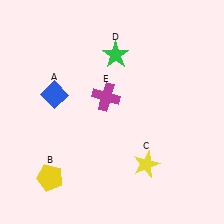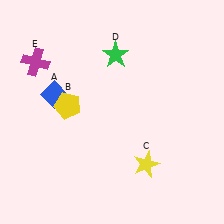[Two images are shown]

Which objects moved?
The objects that moved are: the yellow pentagon (B), the magenta cross (E).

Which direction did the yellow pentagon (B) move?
The yellow pentagon (B) moved up.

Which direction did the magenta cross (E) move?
The magenta cross (E) moved left.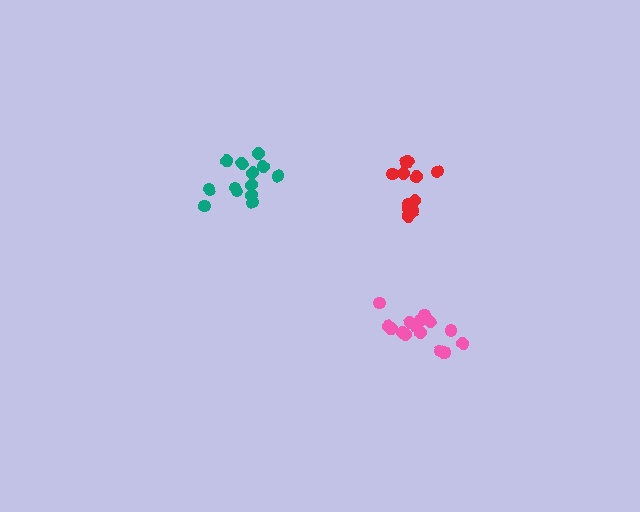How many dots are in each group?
Group 1: 11 dots, Group 2: 15 dots, Group 3: 13 dots (39 total).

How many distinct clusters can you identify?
There are 3 distinct clusters.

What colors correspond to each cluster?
The clusters are colored: red, pink, teal.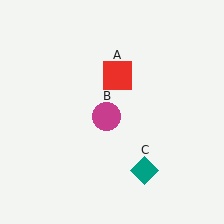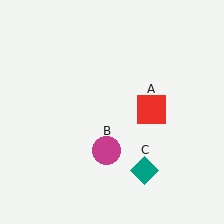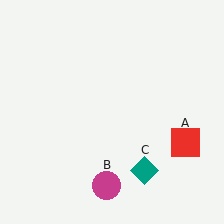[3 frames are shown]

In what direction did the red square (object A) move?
The red square (object A) moved down and to the right.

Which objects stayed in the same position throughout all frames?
Teal diamond (object C) remained stationary.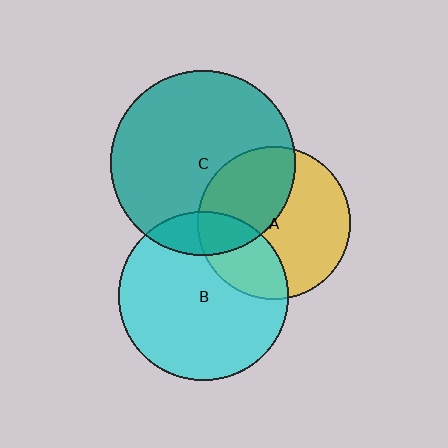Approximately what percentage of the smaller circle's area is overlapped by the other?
Approximately 30%.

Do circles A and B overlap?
Yes.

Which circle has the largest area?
Circle C (teal).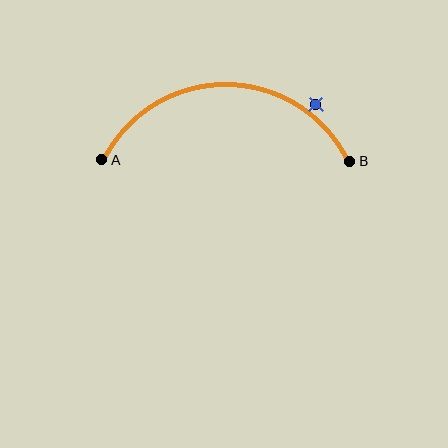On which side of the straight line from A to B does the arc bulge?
The arc bulges above the straight line connecting A and B.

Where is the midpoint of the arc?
The arc midpoint is the point on the curve farthest from the straight line joining A and B. It sits above that line.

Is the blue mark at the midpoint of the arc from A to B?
No — the blue mark does not lie on the arc at all. It sits slightly outside the curve.